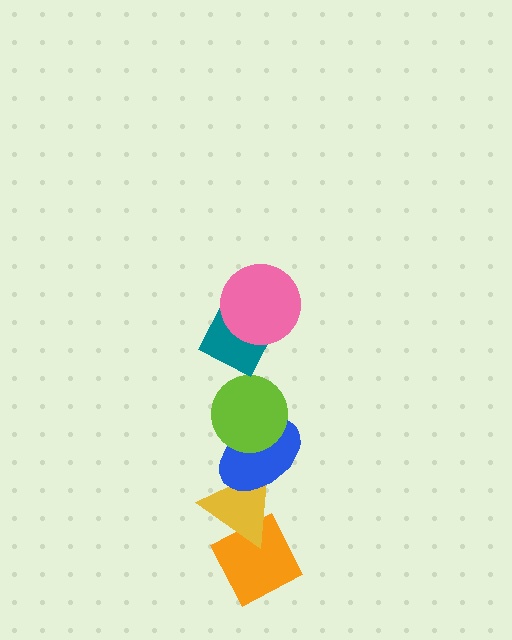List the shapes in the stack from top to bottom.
From top to bottom: the pink circle, the teal diamond, the lime circle, the blue ellipse, the yellow triangle, the orange diamond.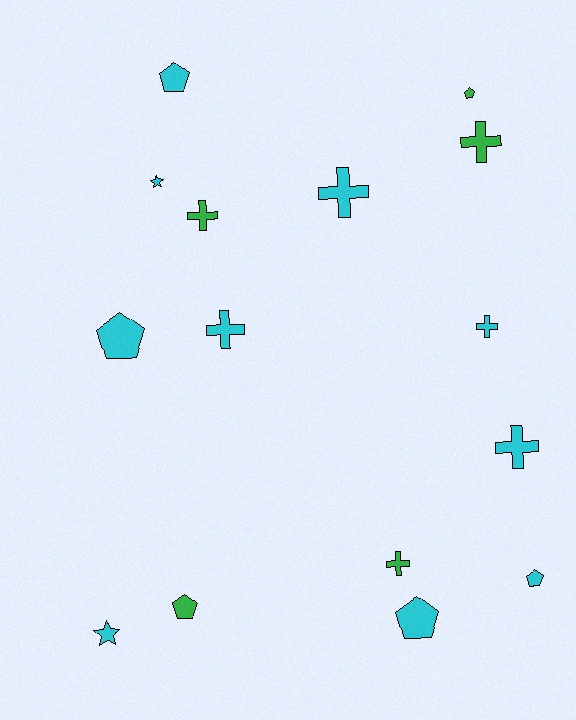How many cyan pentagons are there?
There are 4 cyan pentagons.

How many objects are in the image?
There are 15 objects.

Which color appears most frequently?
Cyan, with 10 objects.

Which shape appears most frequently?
Cross, with 7 objects.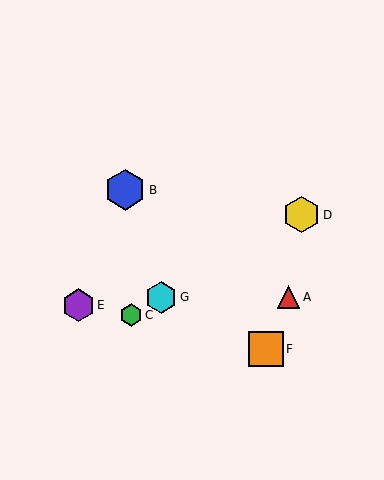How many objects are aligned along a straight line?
3 objects (C, D, G) are aligned along a straight line.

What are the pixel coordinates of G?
Object G is at (161, 297).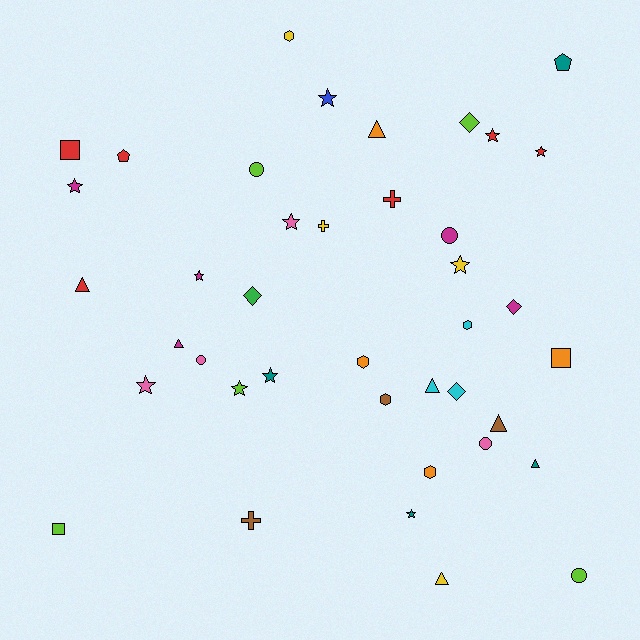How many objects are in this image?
There are 40 objects.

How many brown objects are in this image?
There are 3 brown objects.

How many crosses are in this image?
There are 3 crosses.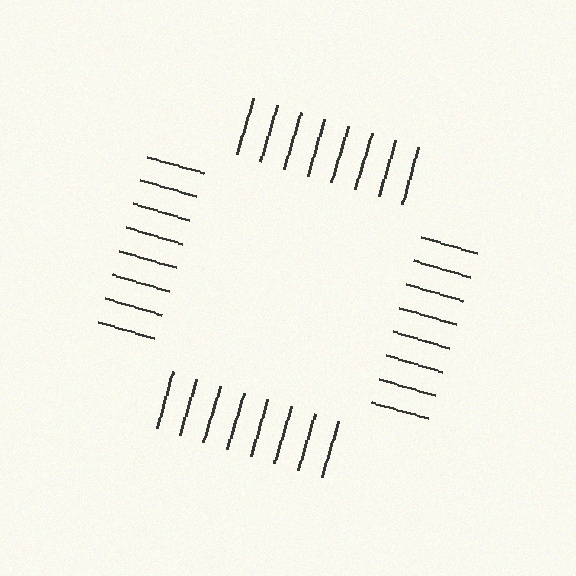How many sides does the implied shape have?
4 sides — the line-ends trace a square.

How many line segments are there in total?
32 — 8 along each of the 4 edges.